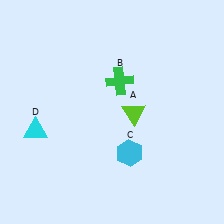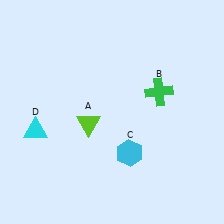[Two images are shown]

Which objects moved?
The objects that moved are: the lime triangle (A), the green cross (B).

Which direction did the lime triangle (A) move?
The lime triangle (A) moved left.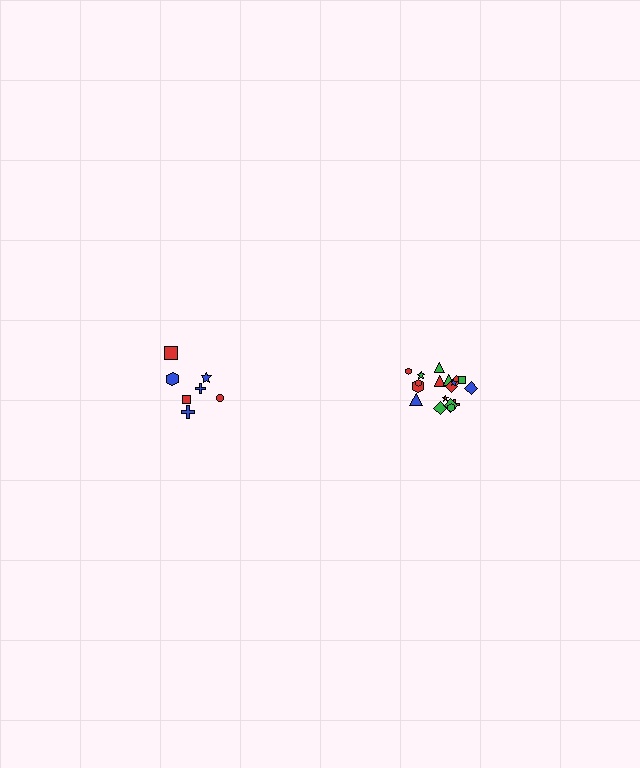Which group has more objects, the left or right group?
The right group.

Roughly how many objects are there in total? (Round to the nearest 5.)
Roughly 25 objects in total.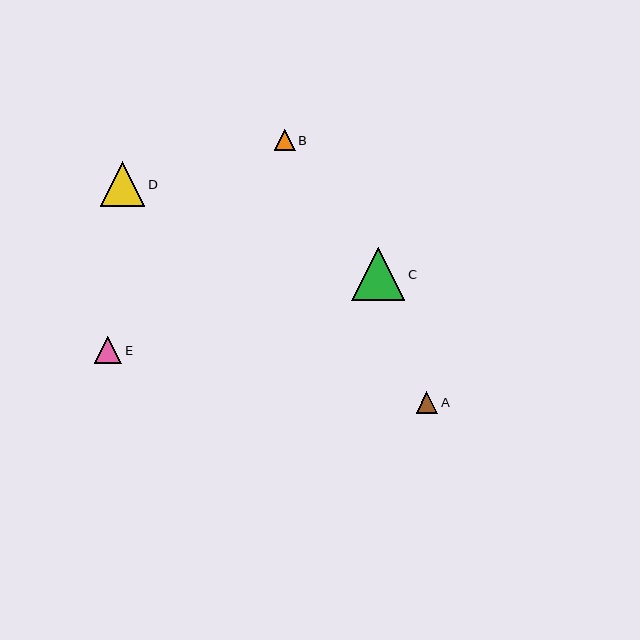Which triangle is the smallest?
Triangle B is the smallest with a size of approximately 21 pixels.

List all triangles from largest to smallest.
From largest to smallest: C, D, E, A, B.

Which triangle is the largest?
Triangle C is the largest with a size of approximately 53 pixels.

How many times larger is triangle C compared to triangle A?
Triangle C is approximately 2.4 times the size of triangle A.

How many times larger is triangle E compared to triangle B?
Triangle E is approximately 1.3 times the size of triangle B.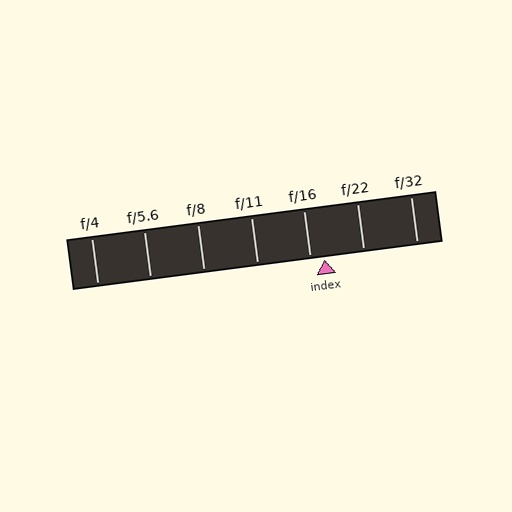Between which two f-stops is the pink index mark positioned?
The index mark is between f/16 and f/22.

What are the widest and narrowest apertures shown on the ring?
The widest aperture shown is f/4 and the narrowest is f/32.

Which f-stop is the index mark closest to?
The index mark is closest to f/16.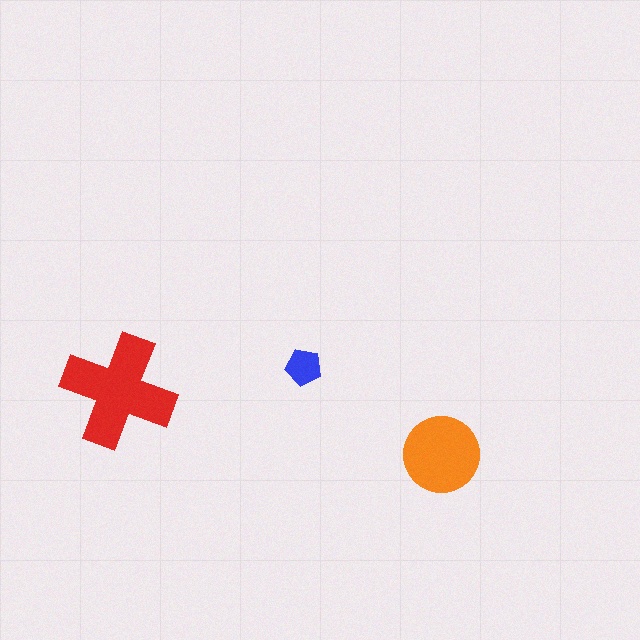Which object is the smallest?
The blue pentagon.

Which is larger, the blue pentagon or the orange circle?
The orange circle.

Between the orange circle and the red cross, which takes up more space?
The red cross.